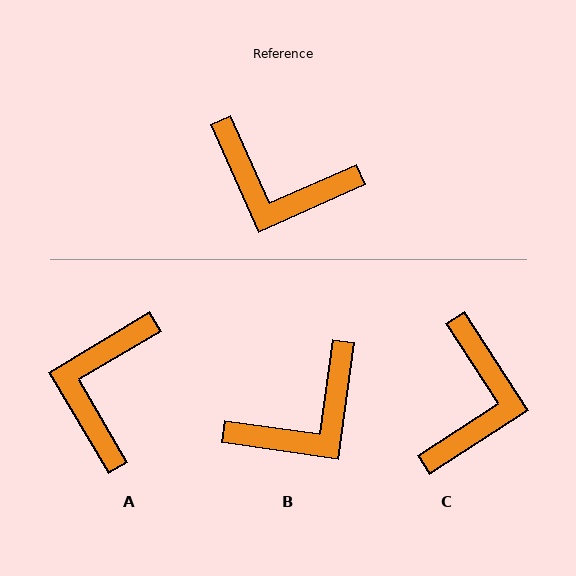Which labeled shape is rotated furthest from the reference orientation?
C, about 99 degrees away.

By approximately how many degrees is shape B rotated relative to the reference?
Approximately 58 degrees counter-clockwise.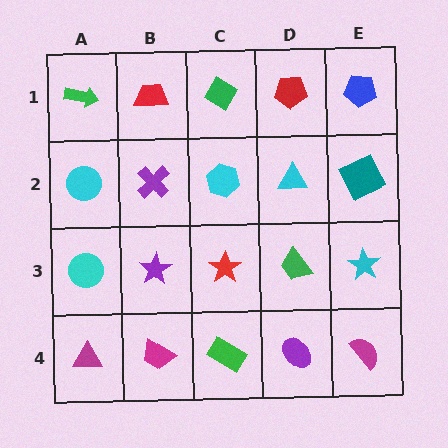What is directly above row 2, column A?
A green arrow.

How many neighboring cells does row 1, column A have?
2.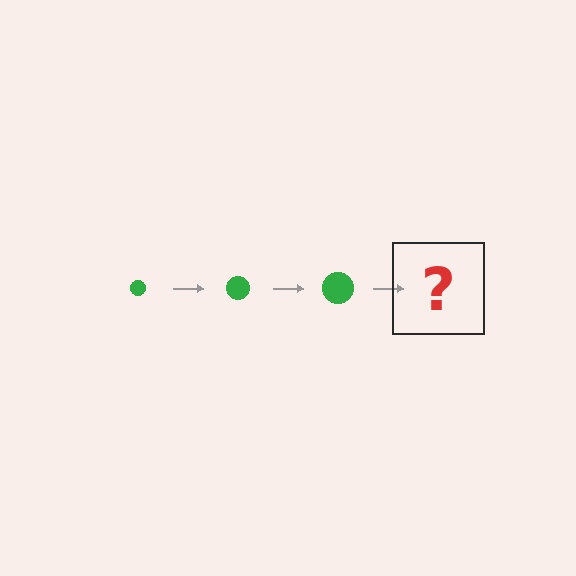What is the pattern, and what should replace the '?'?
The pattern is that the circle gets progressively larger each step. The '?' should be a green circle, larger than the previous one.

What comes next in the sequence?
The next element should be a green circle, larger than the previous one.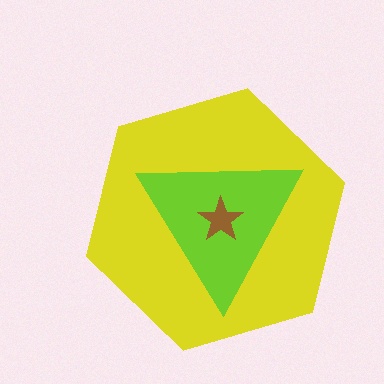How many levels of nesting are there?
3.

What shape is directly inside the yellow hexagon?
The lime triangle.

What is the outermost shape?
The yellow hexagon.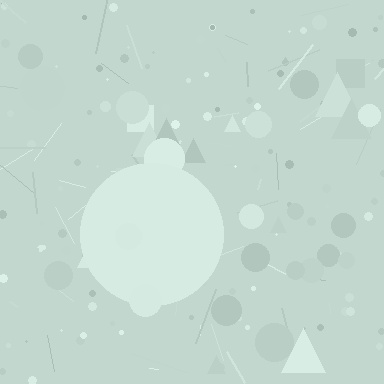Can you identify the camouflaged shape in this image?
The camouflaged shape is a circle.